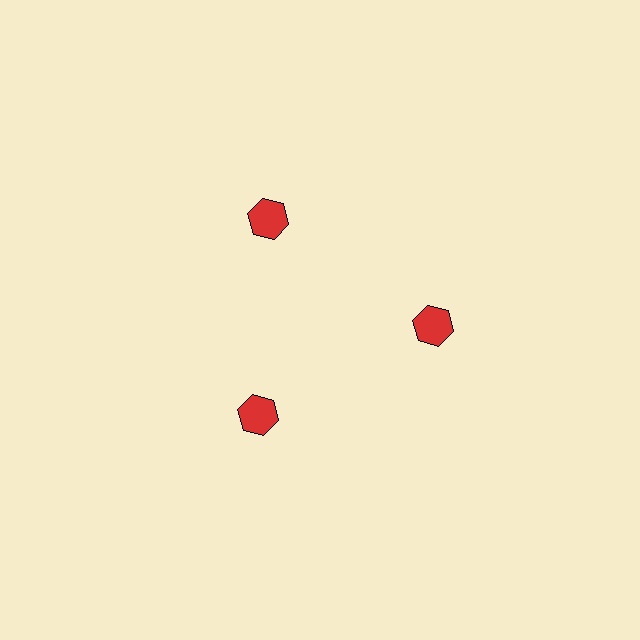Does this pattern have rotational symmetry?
Yes, this pattern has 3-fold rotational symmetry. It looks the same after rotating 120 degrees around the center.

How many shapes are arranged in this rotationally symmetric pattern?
There are 3 shapes, arranged in 3 groups of 1.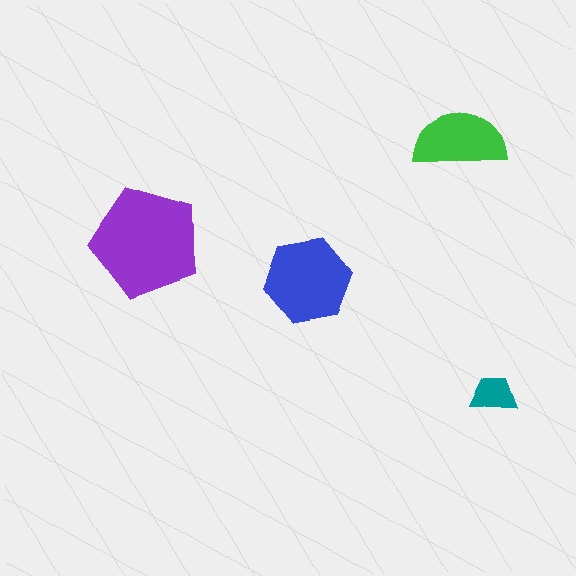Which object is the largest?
The purple pentagon.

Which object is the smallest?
The teal trapezoid.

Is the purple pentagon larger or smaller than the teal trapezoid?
Larger.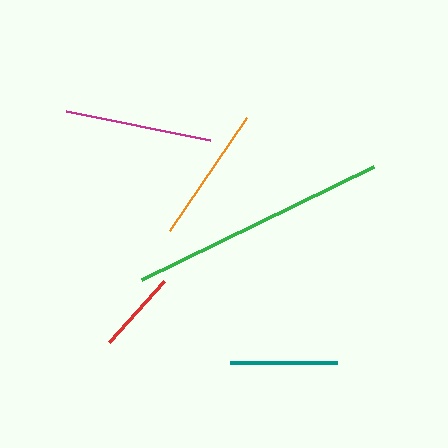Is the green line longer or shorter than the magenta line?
The green line is longer than the magenta line.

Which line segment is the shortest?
The red line is the shortest at approximately 82 pixels.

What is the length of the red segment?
The red segment is approximately 82 pixels long.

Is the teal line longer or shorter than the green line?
The green line is longer than the teal line.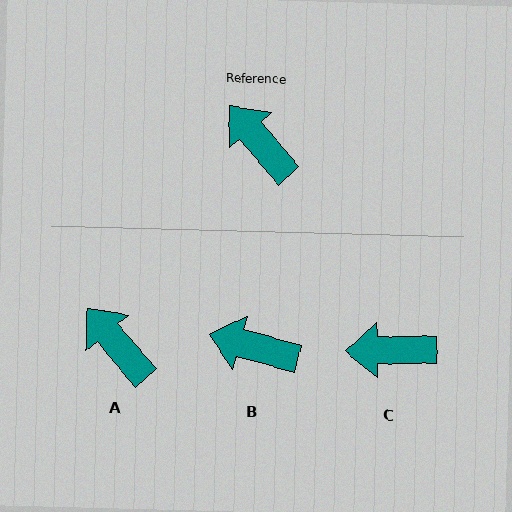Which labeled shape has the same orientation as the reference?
A.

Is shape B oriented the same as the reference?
No, it is off by about 35 degrees.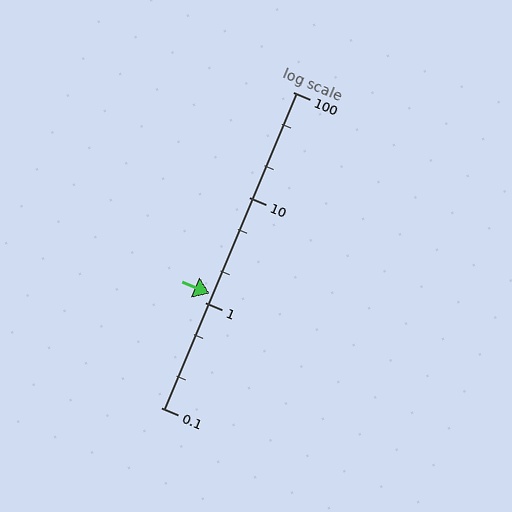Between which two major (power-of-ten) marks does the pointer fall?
The pointer is between 1 and 10.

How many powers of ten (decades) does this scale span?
The scale spans 3 decades, from 0.1 to 100.